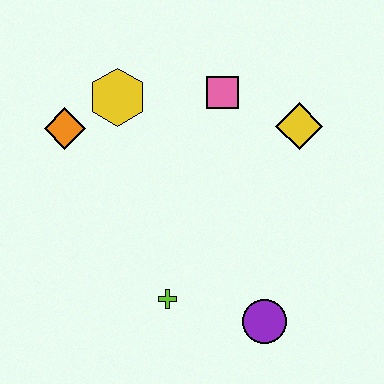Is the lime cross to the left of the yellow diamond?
Yes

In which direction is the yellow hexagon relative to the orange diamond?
The yellow hexagon is to the right of the orange diamond.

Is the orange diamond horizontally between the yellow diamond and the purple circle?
No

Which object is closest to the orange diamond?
The yellow hexagon is closest to the orange diamond.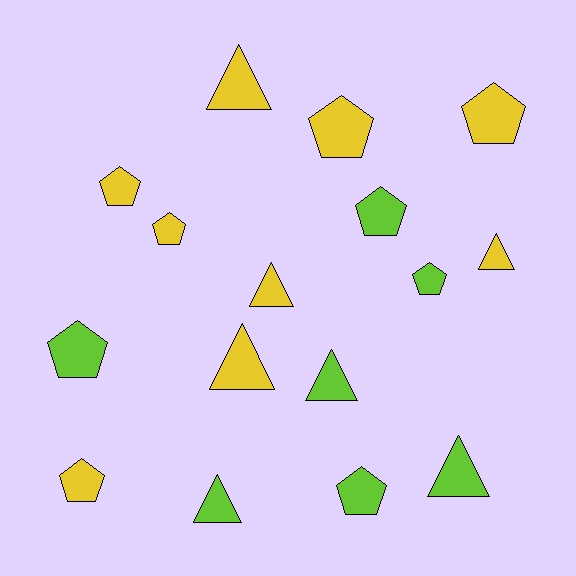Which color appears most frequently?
Yellow, with 9 objects.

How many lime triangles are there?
There are 3 lime triangles.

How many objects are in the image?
There are 16 objects.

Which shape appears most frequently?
Pentagon, with 9 objects.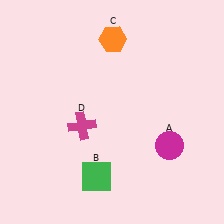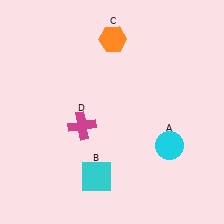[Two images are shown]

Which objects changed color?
A changed from magenta to cyan. B changed from green to cyan.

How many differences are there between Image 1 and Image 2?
There are 2 differences between the two images.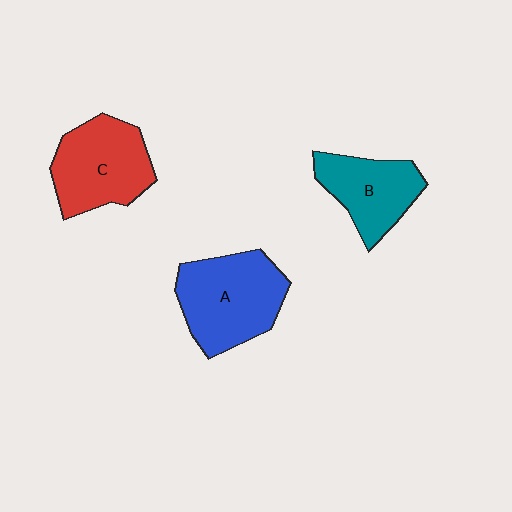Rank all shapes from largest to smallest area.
From largest to smallest: A (blue), C (red), B (teal).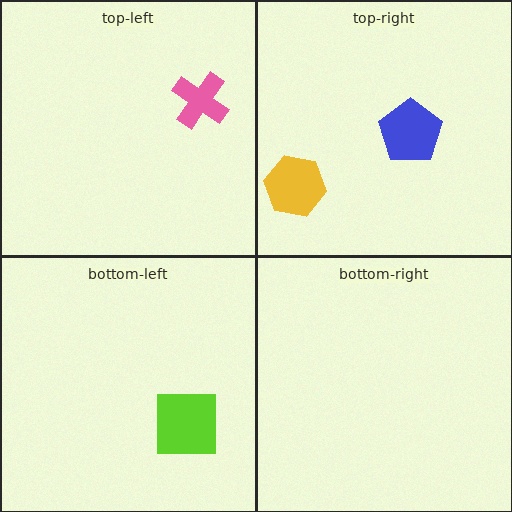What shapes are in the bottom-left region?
The lime square.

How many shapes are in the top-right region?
2.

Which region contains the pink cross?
The top-left region.